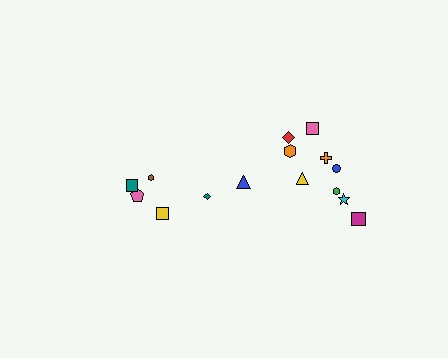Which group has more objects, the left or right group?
The right group.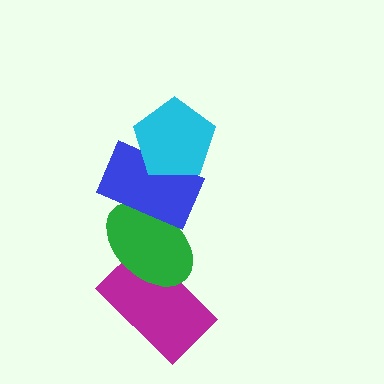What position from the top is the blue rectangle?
The blue rectangle is 2nd from the top.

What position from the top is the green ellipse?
The green ellipse is 3rd from the top.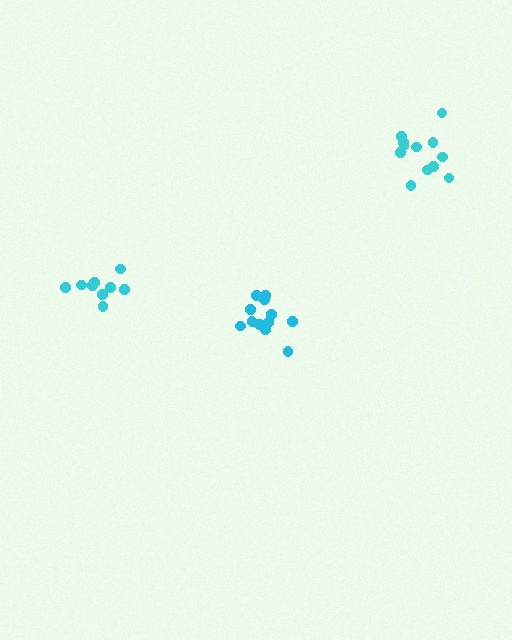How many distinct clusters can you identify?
There are 3 distinct clusters.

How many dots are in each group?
Group 1: 12 dots, Group 2: 12 dots, Group 3: 9 dots (33 total).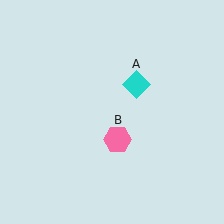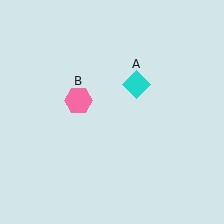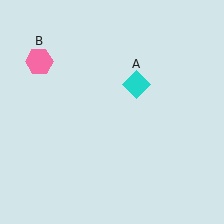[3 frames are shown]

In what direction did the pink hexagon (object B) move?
The pink hexagon (object B) moved up and to the left.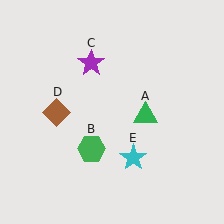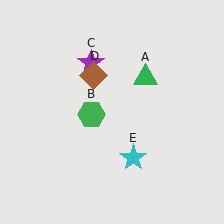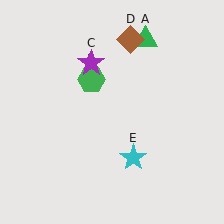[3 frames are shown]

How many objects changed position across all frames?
3 objects changed position: green triangle (object A), green hexagon (object B), brown diamond (object D).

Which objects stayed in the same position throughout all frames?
Purple star (object C) and cyan star (object E) remained stationary.